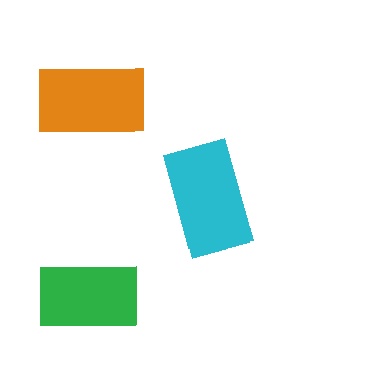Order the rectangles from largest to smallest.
the cyan one, the orange one, the green one.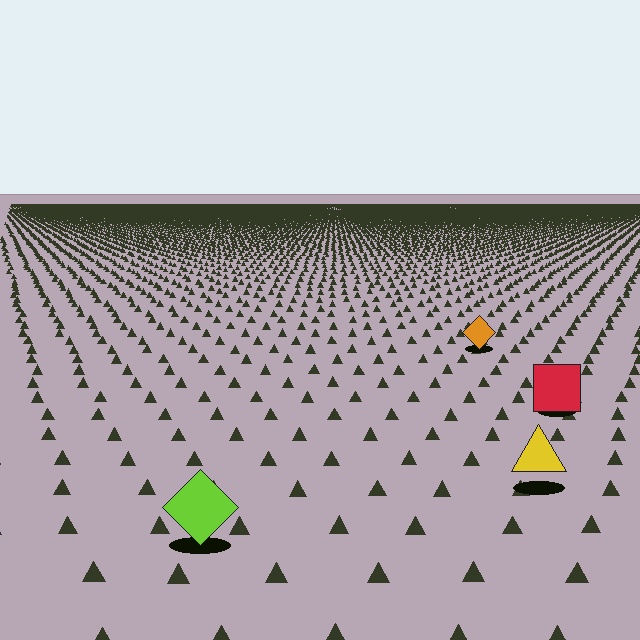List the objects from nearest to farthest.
From nearest to farthest: the lime diamond, the yellow triangle, the red square, the orange diamond.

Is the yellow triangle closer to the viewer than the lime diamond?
No. The lime diamond is closer — you can tell from the texture gradient: the ground texture is coarser near it.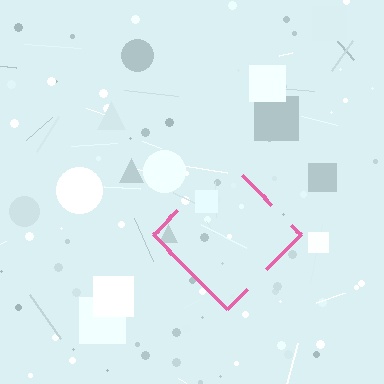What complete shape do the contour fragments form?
The contour fragments form a diamond.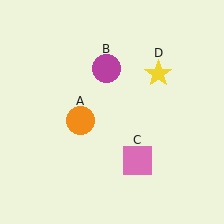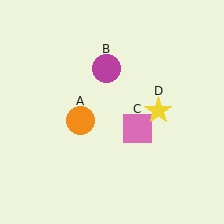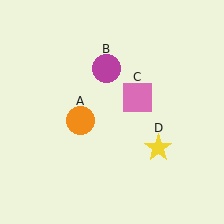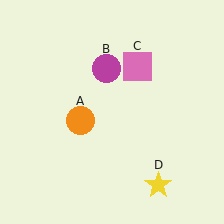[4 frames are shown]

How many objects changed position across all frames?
2 objects changed position: pink square (object C), yellow star (object D).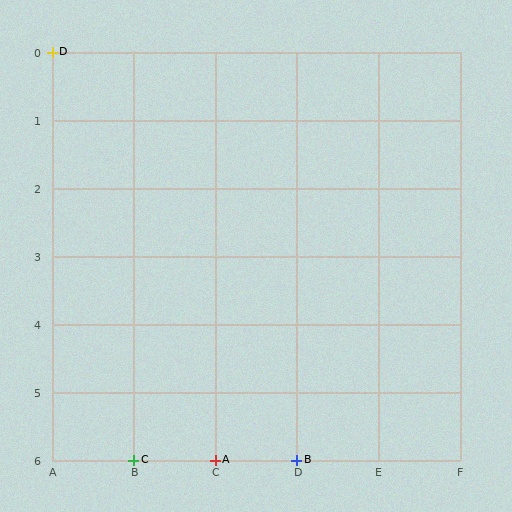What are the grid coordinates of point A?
Point A is at grid coordinates (C, 6).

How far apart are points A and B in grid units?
Points A and B are 1 column apart.